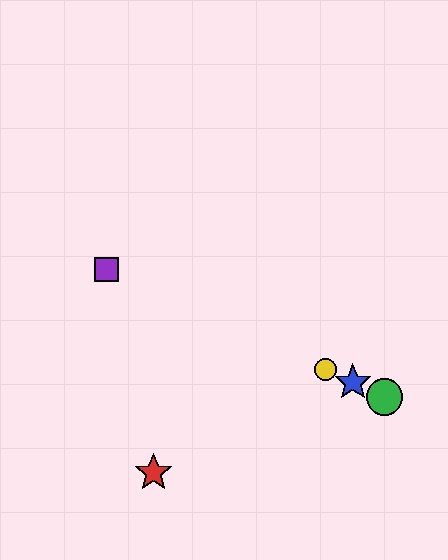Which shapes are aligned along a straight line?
The blue star, the green circle, the yellow circle, the purple square are aligned along a straight line.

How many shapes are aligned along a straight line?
4 shapes (the blue star, the green circle, the yellow circle, the purple square) are aligned along a straight line.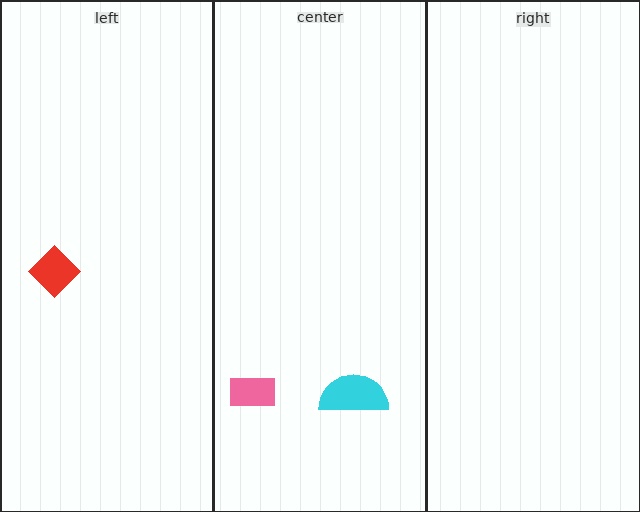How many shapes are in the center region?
2.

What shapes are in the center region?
The pink rectangle, the cyan semicircle.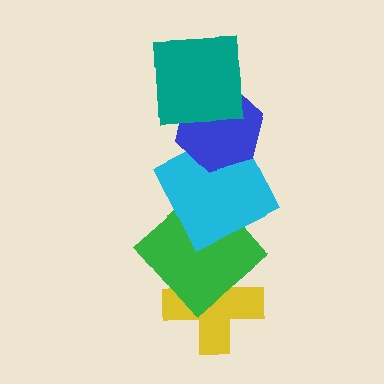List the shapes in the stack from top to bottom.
From top to bottom: the teal square, the blue hexagon, the cyan square, the green diamond, the yellow cross.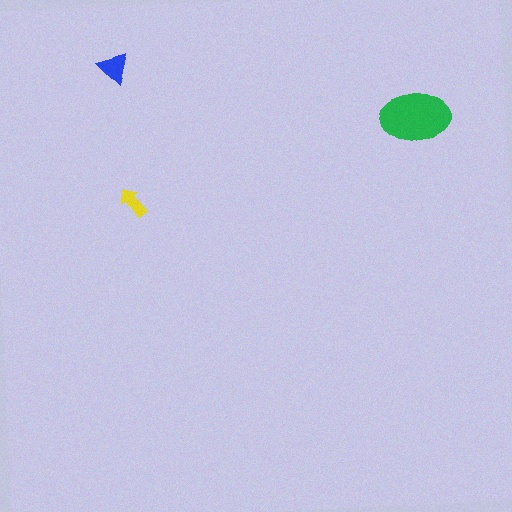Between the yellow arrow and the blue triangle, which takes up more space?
The blue triangle.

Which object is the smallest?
The yellow arrow.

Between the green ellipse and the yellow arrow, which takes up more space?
The green ellipse.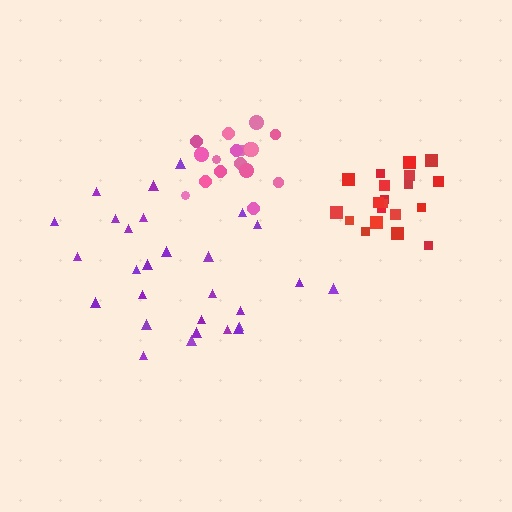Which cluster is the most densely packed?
Pink.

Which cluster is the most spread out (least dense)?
Purple.